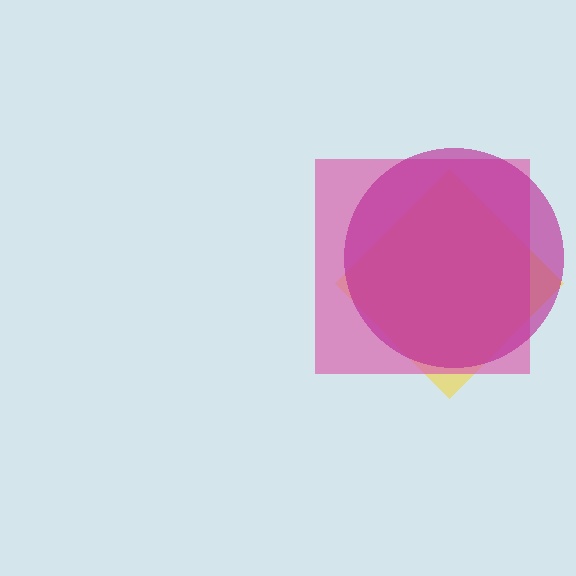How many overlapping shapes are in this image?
There are 3 overlapping shapes in the image.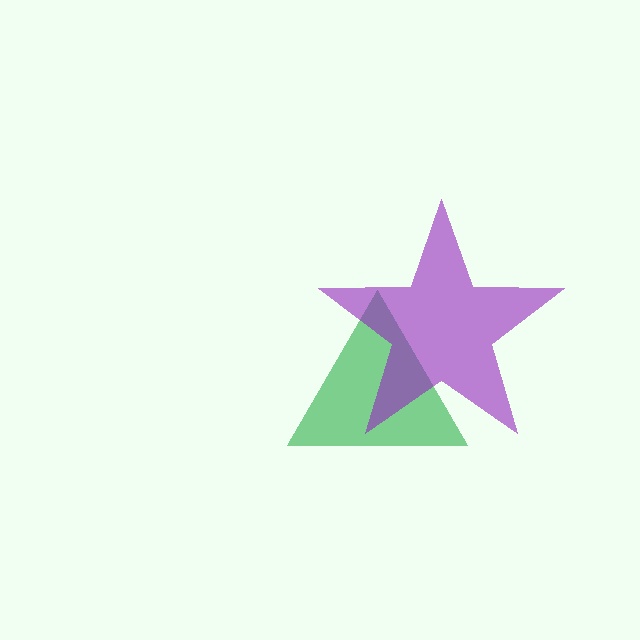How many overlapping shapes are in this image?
There are 2 overlapping shapes in the image.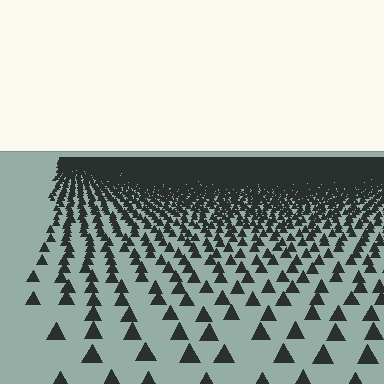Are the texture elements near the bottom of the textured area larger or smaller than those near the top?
Larger. Near the bottom, elements are closer to the viewer and appear at a bigger on-screen size.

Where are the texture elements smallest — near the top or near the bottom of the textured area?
Near the top.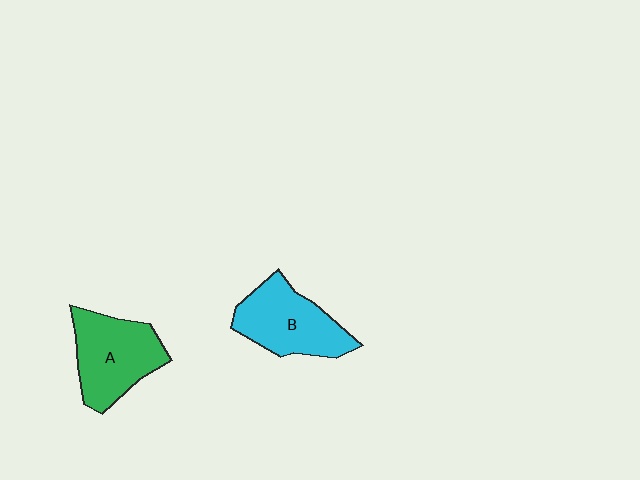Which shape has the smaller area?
Shape B (cyan).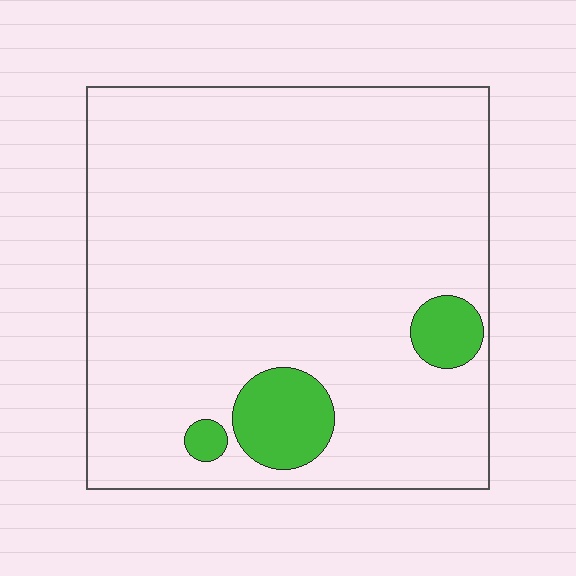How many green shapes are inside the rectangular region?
3.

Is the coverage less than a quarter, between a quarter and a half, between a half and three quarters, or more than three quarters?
Less than a quarter.